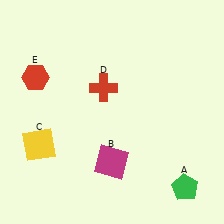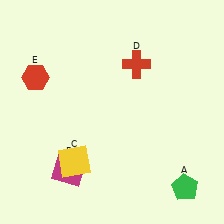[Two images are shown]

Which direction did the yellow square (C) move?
The yellow square (C) moved right.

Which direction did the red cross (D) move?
The red cross (D) moved right.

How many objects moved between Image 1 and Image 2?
3 objects moved between the two images.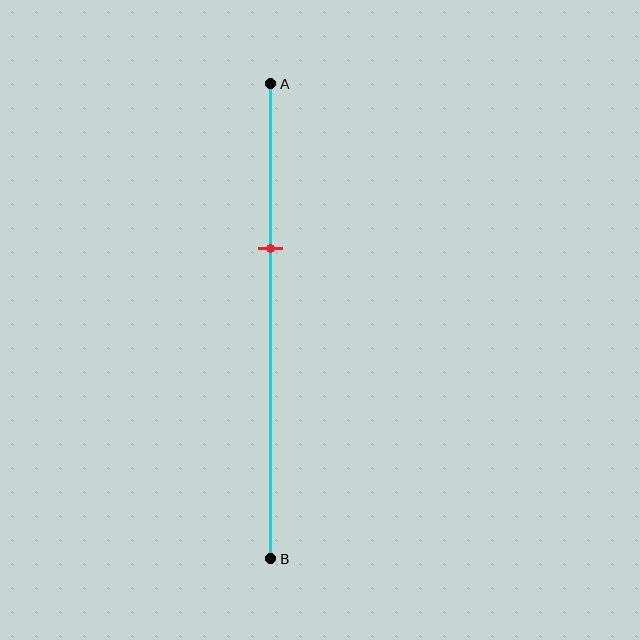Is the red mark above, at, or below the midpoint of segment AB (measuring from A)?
The red mark is above the midpoint of segment AB.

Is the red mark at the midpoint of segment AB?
No, the mark is at about 35% from A, not at the 50% midpoint.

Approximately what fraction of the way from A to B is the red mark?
The red mark is approximately 35% of the way from A to B.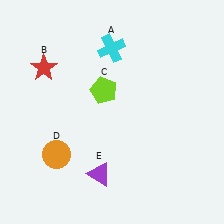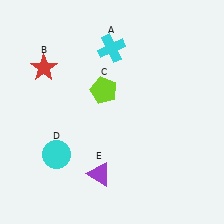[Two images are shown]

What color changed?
The circle (D) changed from orange in Image 1 to cyan in Image 2.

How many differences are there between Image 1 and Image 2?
There is 1 difference between the two images.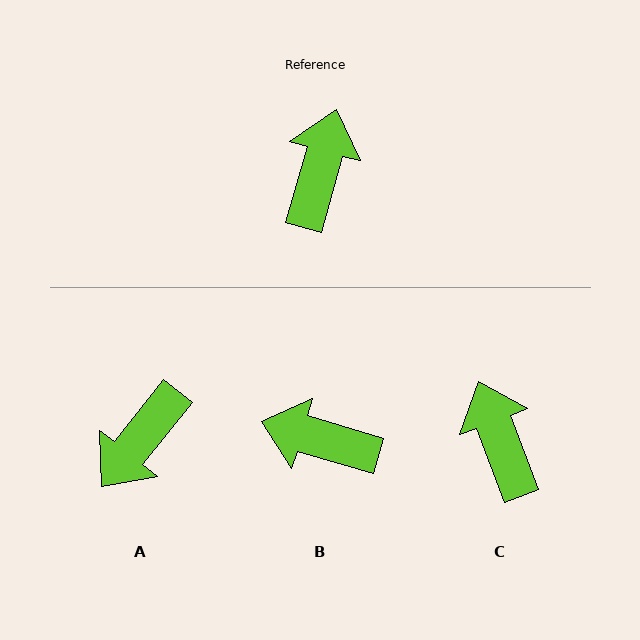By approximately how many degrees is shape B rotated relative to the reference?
Approximately 89 degrees counter-clockwise.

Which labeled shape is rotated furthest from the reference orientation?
A, about 157 degrees away.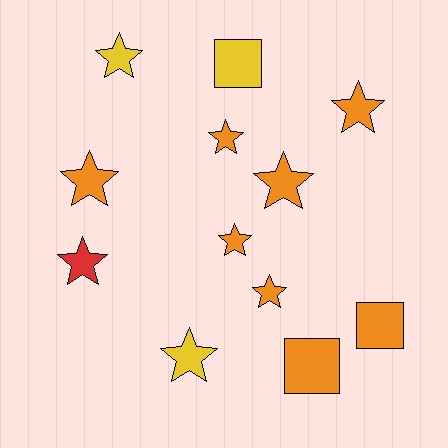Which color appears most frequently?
Orange, with 8 objects.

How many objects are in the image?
There are 12 objects.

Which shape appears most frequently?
Star, with 9 objects.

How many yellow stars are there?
There are 2 yellow stars.